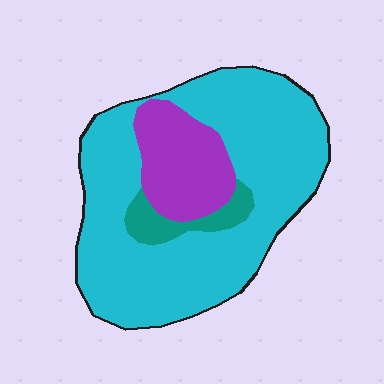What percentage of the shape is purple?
Purple covers 19% of the shape.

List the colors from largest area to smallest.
From largest to smallest: cyan, purple, teal.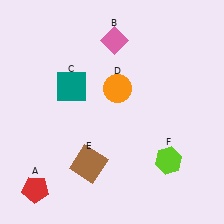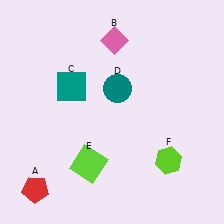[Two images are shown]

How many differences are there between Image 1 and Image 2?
There are 2 differences between the two images.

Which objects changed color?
D changed from orange to teal. E changed from brown to lime.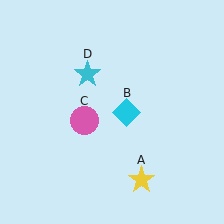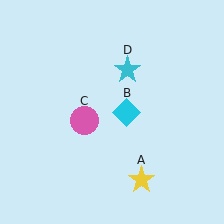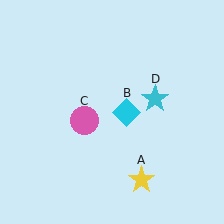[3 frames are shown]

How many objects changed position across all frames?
1 object changed position: cyan star (object D).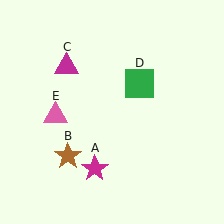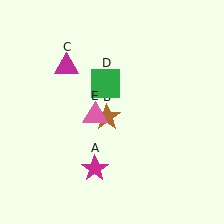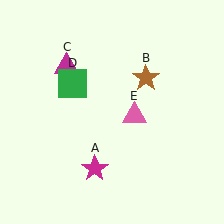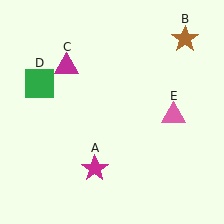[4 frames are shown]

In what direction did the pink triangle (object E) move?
The pink triangle (object E) moved right.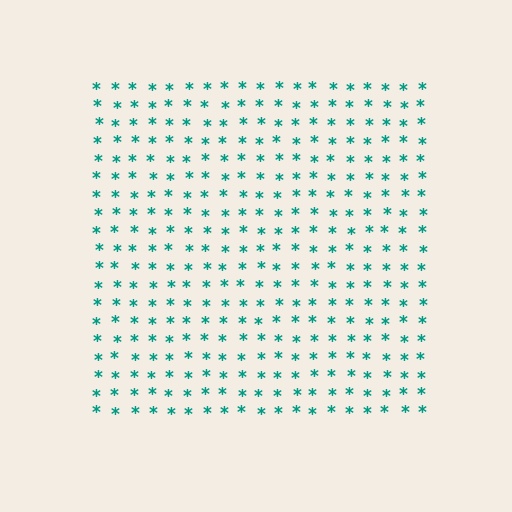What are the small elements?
The small elements are asterisks.